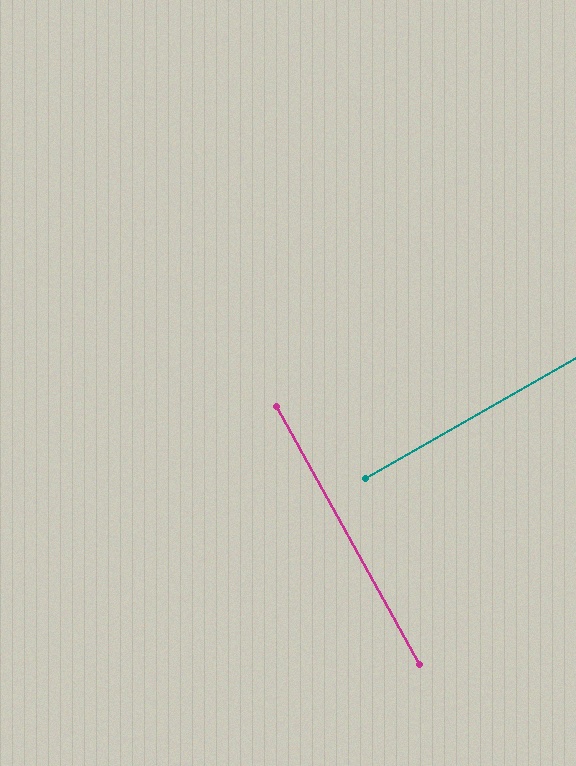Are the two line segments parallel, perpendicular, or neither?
Perpendicular — they meet at approximately 89°.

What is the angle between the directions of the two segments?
Approximately 89 degrees.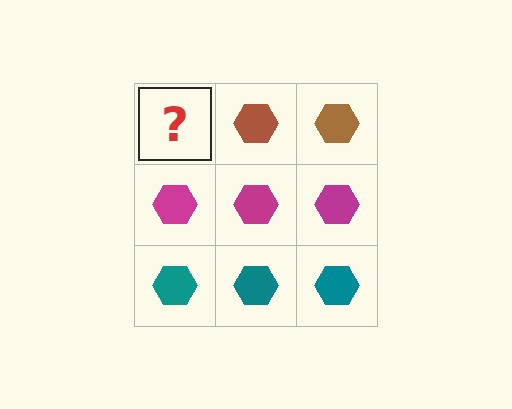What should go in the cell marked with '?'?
The missing cell should contain a brown hexagon.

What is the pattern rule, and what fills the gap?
The rule is that each row has a consistent color. The gap should be filled with a brown hexagon.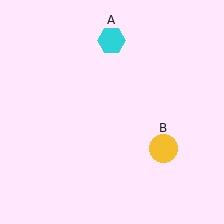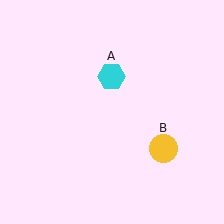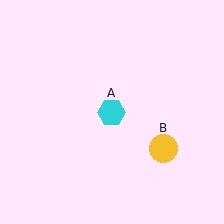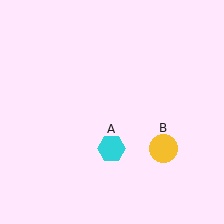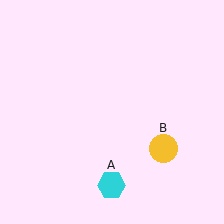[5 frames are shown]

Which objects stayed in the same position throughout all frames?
Yellow circle (object B) remained stationary.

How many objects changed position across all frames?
1 object changed position: cyan hexagon (object A).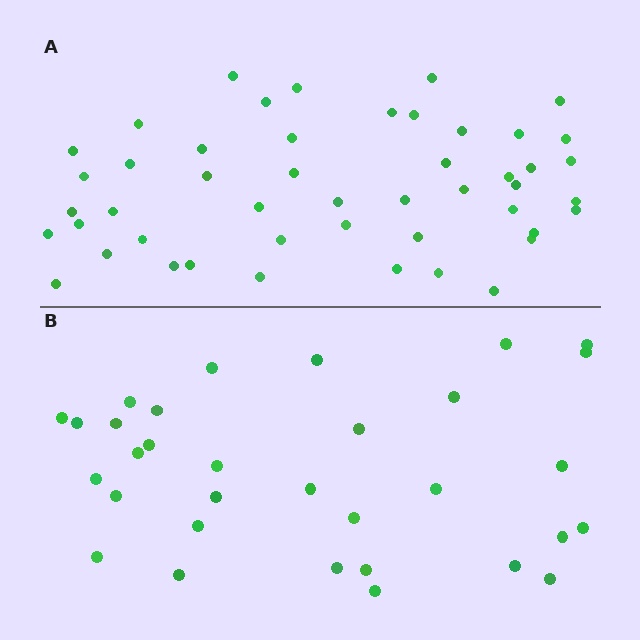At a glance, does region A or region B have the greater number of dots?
Region A (the top region) has more dots.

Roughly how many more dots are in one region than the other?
Region A has approximately 15 more dots than region B.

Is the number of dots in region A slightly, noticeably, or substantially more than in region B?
Region A has substantially more. The ratio is roughly 1.5 to 1.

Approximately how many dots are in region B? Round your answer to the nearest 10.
About 30 dots. (The exact count is 32, which rounds to 30.)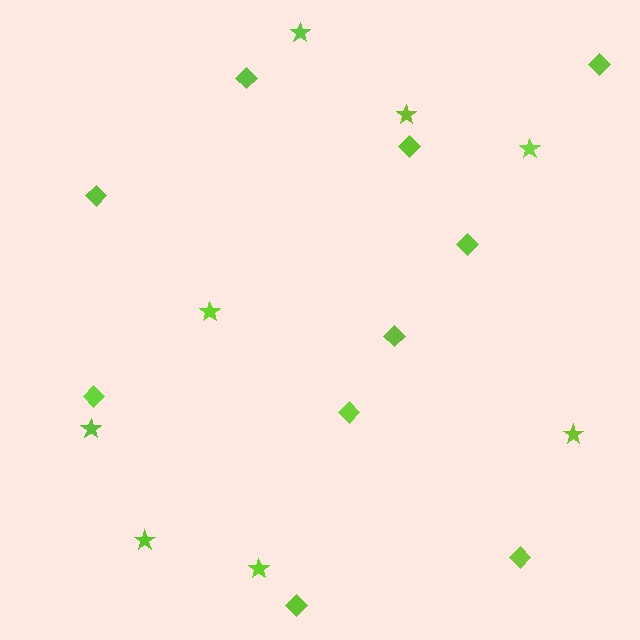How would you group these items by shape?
There are 2 groups: one group of diamonds (10) and one group of stars (8).